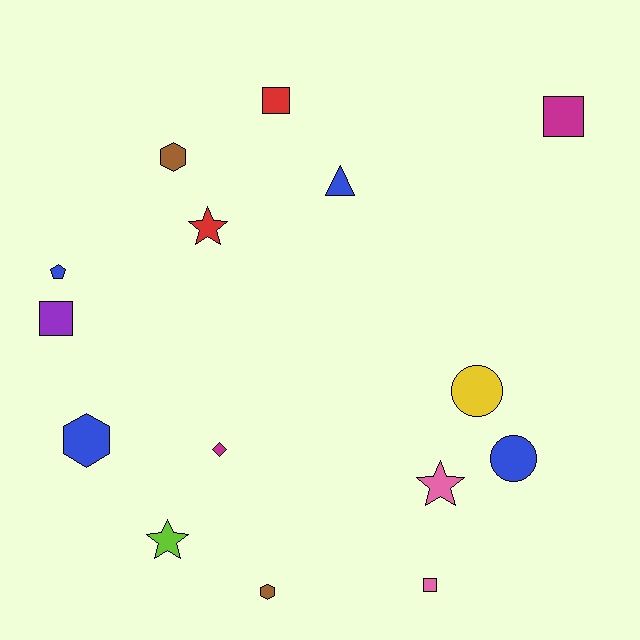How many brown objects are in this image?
There are 2 brown objects.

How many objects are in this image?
There are 15 objects.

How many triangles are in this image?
There is 1 triangle.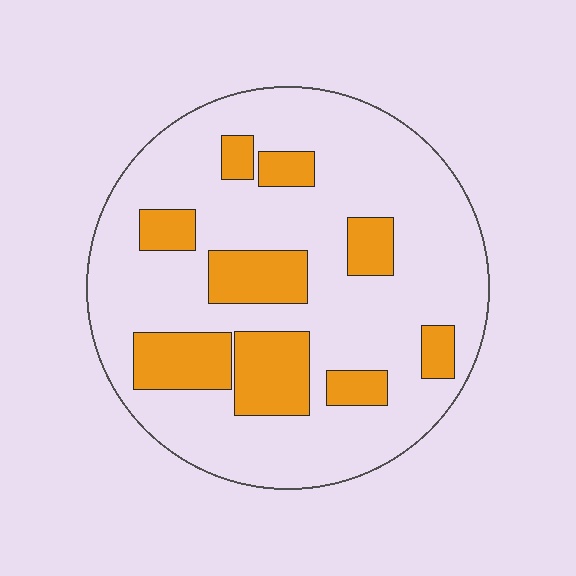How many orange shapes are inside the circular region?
9.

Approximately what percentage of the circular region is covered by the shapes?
Approximately 25%.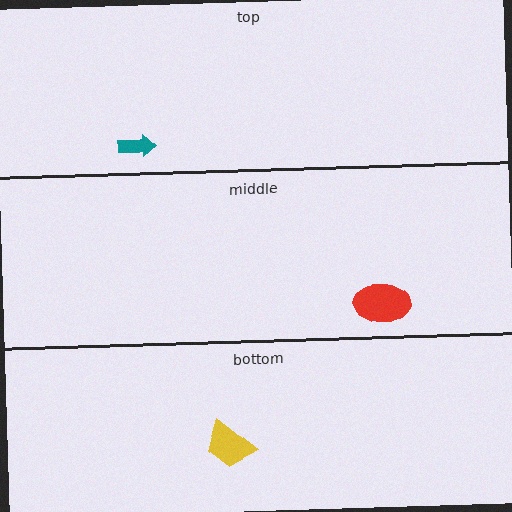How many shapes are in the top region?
1.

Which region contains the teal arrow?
The top region.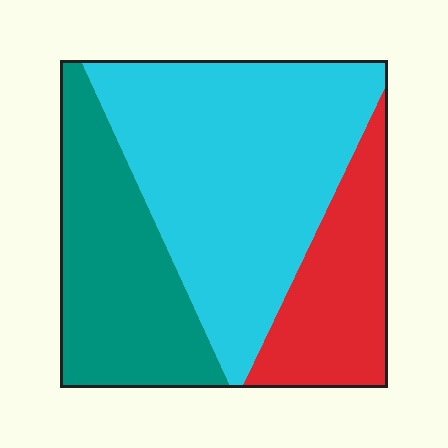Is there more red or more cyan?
Cyan.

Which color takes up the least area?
Red, at roughly 20%.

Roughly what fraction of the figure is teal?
Teal covers 29% of the figure.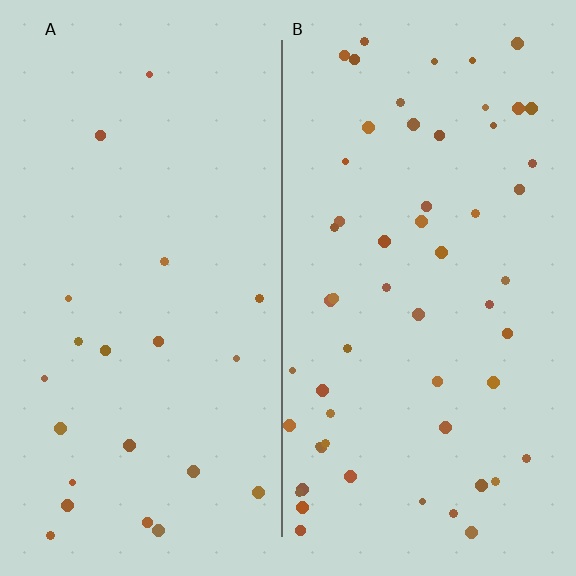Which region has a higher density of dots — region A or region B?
B (the right).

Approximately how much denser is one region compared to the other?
Approximately 2.7× — region B over region A.